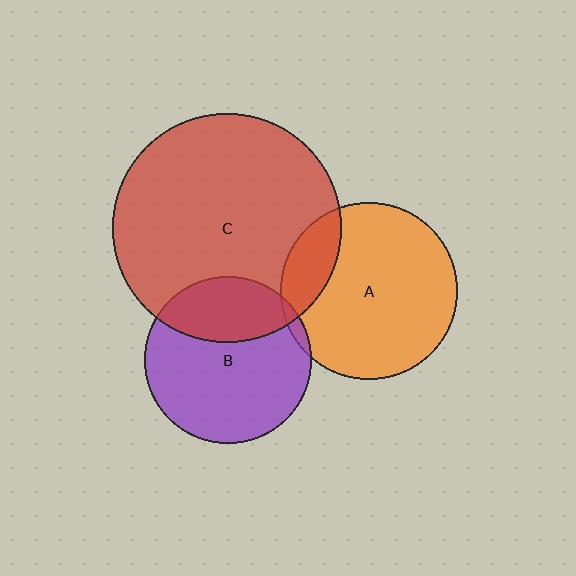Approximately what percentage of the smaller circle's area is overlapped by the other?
Approximately 5%.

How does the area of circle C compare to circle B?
Approximately 1.9 times.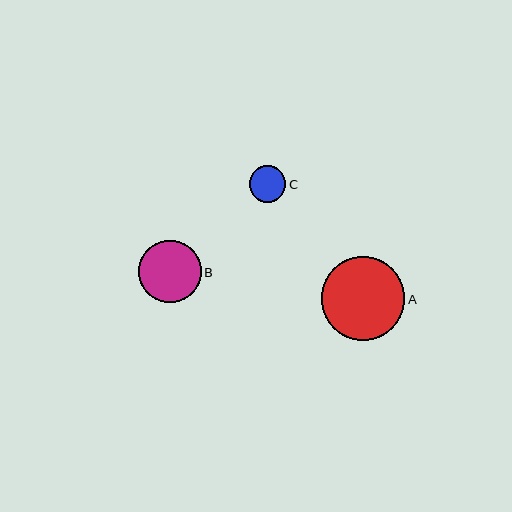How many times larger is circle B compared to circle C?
Circle B is approximately 1.7 times the size of circle C.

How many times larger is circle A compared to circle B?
Circle A is approximately 1.3 times the size of circle B.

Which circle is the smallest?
Circle C is the smallest with a size of approximately 37 pixels.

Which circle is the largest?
Circle A is the largest with a size of approximately 84 pixels.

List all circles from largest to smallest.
From largest to smallest: A, B, C.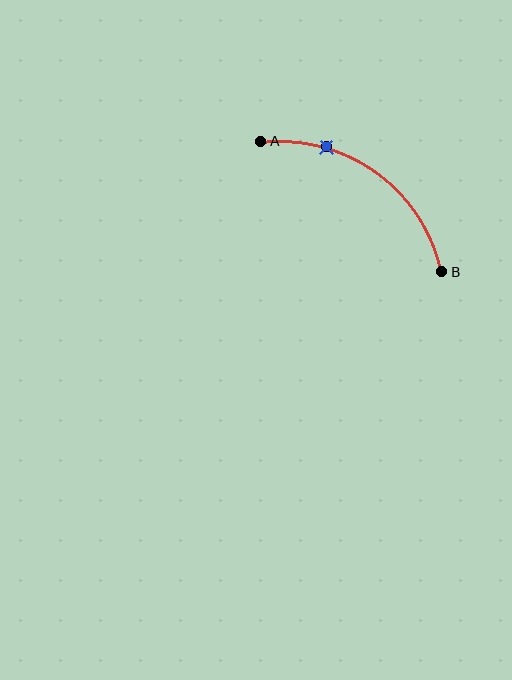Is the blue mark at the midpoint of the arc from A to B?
No. The blue mark lies on the arc but is closer to endpoint A. The arc midpoint would be at the point on the curve equidistant along the arc from both A and B.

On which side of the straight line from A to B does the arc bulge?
The arc bulges above and to the right of the straight line connecting A and B.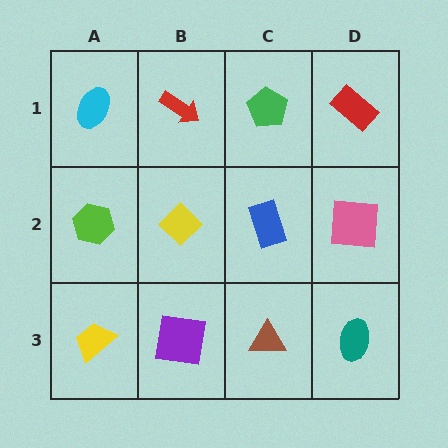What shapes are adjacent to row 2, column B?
A red arrow (row 1, column B), a purple square (row 3, column B), a lime hexagon (row 2, column A), a blue rectangle (row 2, column C).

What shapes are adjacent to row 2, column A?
A cyan ellipse (row 1, column A), a yellow trapezoid (row 3, column A), a yellow diamond (row 2, column B).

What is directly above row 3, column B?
A yellow diamond.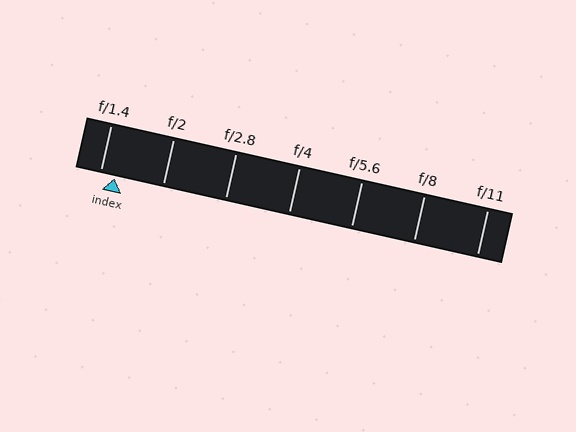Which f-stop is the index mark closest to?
The index mark is closest to f/1.4.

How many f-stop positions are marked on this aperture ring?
There are 7 f-stop positions marked.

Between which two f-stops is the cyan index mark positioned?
The index mark is between f/1.4 and f/2.